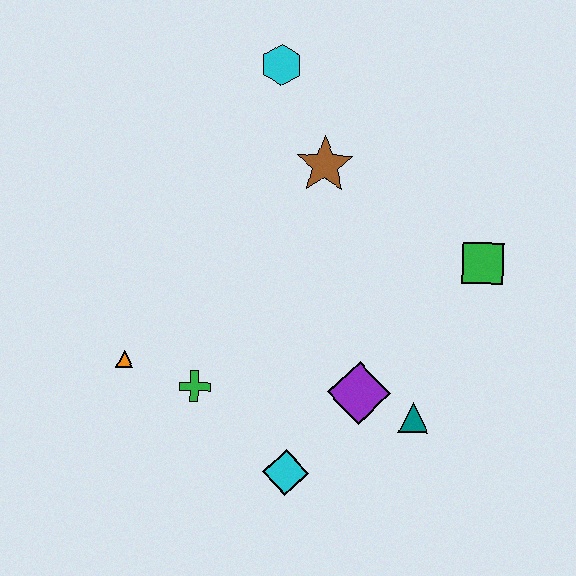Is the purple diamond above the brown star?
No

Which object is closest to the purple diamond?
The teal triangle is closest to the purple diamond.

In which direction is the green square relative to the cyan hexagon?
The green square is to the right of the cyan hexagon.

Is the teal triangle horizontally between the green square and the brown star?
Yes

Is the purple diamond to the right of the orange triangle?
Yes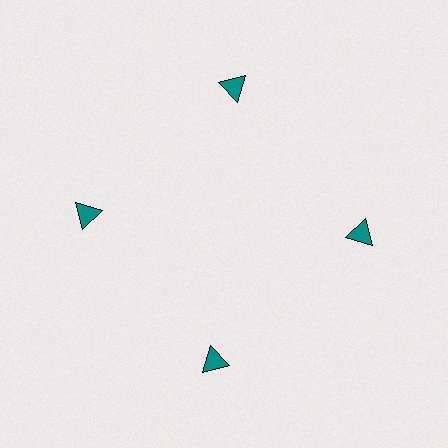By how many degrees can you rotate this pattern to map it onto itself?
The pattern maps onto itself every 90 degrees of rotation.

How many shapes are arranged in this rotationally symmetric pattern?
There are 4 shapes, arranged in 4 groups of 1.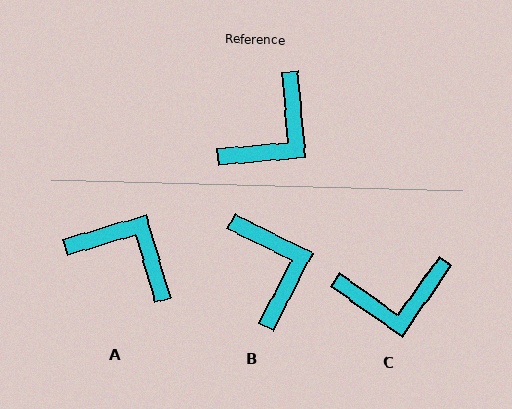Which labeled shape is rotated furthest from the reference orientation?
A, about 102 degrees away.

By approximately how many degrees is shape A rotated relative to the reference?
Approximately 102 degrees counter-clockwise.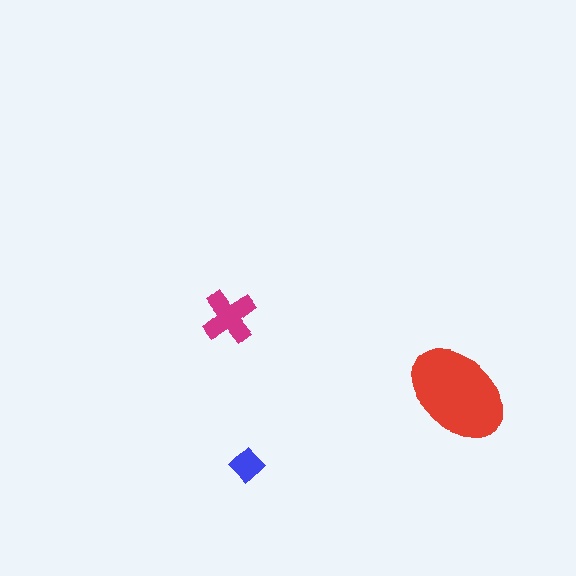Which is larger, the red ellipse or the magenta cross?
The red ellipse.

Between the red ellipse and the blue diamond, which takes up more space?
The red ellipse.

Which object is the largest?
The red ellipse.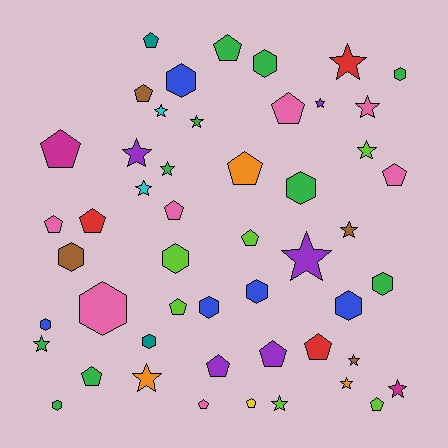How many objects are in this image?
There are 50 objects.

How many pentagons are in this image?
There are 19 pentagons.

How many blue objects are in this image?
There are 5 blue objects.